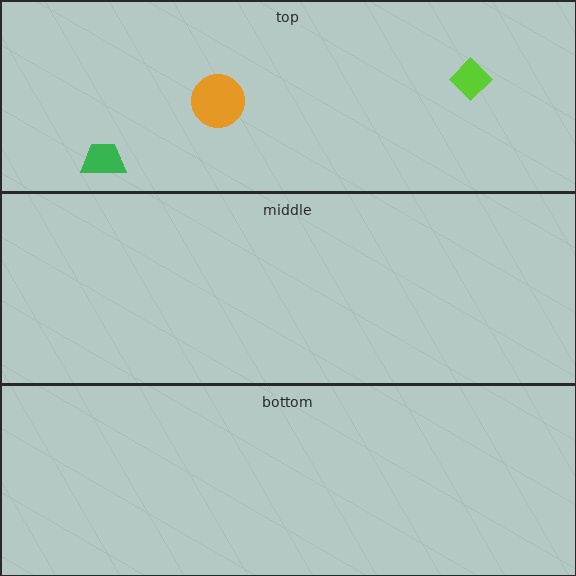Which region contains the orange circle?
The top region.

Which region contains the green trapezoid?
The top region.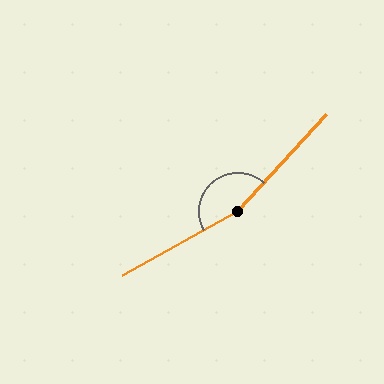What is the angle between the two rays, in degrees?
Approximately 162 degrees.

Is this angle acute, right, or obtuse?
It is obtuse.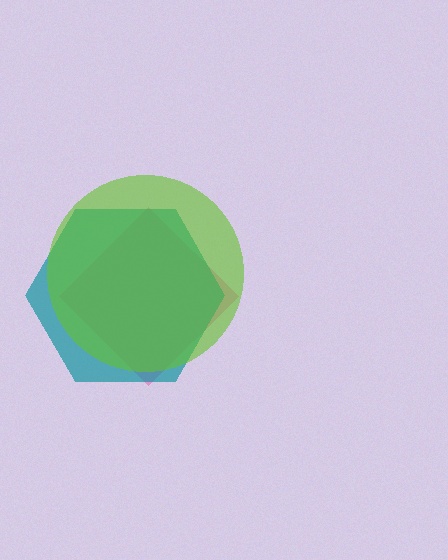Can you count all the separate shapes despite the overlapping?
Yes, there are 3 separate shapes.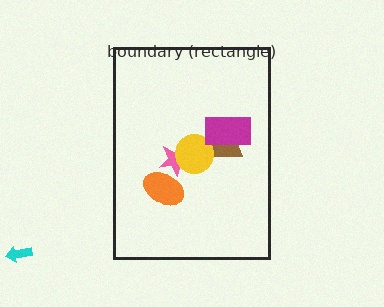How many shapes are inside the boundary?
5 inside, 1 outside.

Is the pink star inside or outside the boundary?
Inside.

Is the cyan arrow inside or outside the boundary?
Outside.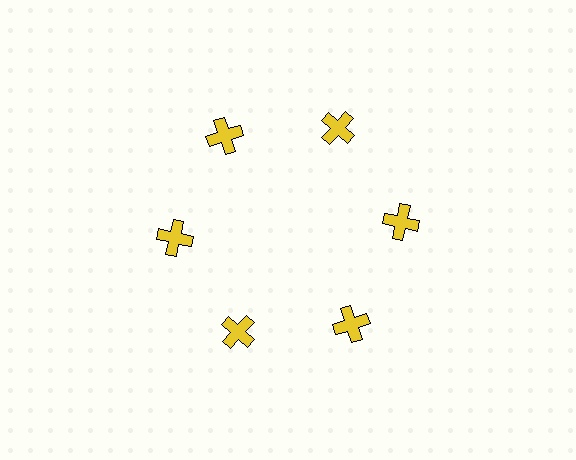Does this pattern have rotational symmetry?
Yes, this pattern has 6-fold rotational symmetry. It looks the same after rotating 60 degrees around the center.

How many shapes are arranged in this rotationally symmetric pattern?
There are 6 shapes, arranged in 6 groups of 1.